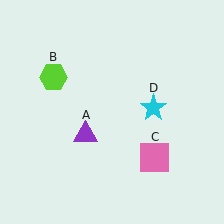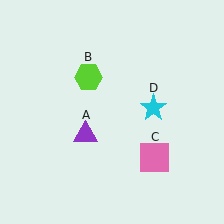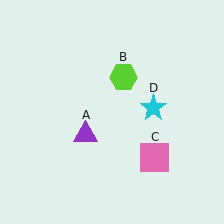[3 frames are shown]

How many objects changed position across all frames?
1 object changed position: lime hexagon (object B).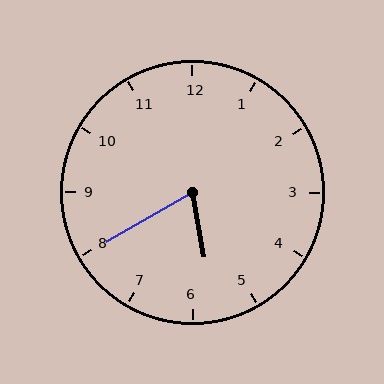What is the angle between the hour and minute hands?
Approximately 70 degrees.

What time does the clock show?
5:40.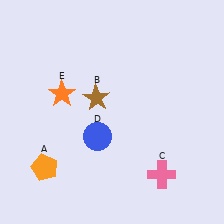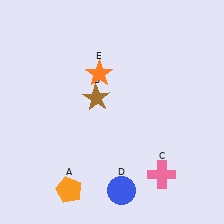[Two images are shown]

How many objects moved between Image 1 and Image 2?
3 objects moved between the two images.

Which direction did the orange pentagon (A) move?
The orange pentagon (A) moved right.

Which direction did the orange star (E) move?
The orange star (E) moved right.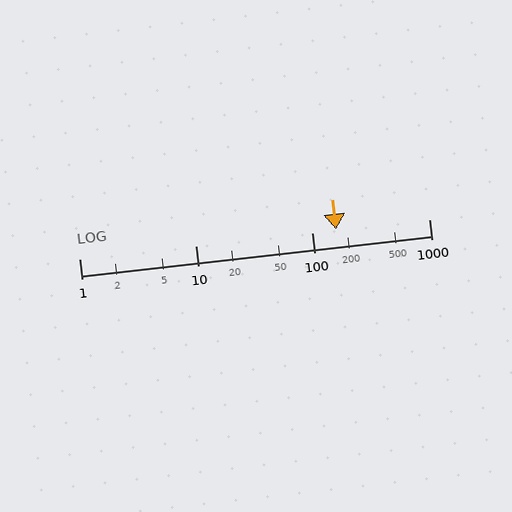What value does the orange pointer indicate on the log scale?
The pointer indicates approximately 160.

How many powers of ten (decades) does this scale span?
The scale spans 3 decades, from 1 to 1000.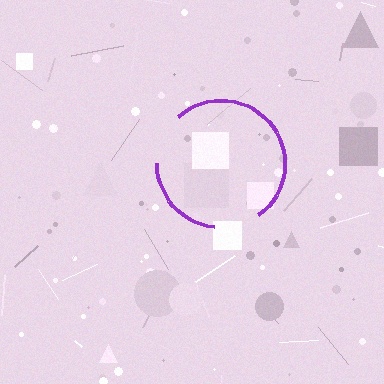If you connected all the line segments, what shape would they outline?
They would outline a circle.